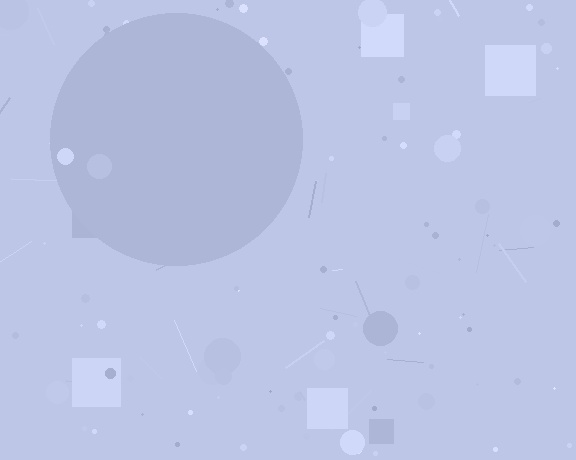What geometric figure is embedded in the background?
A circle is embedded in the background.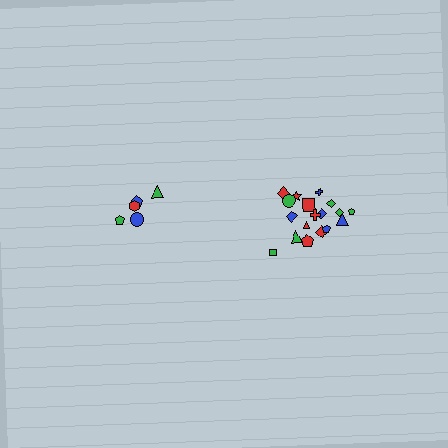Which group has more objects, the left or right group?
The right group.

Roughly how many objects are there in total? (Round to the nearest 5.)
Roughly 25 objects in total.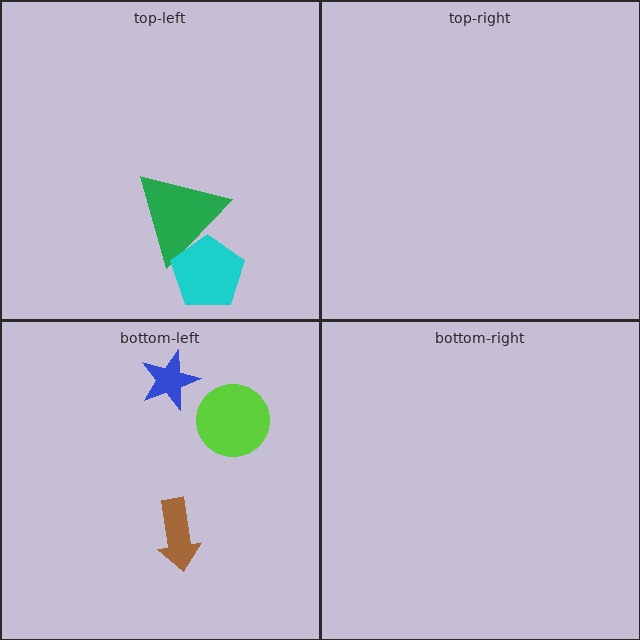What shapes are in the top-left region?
The green triangle, the cyan pentagon.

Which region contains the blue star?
The bottom-left region.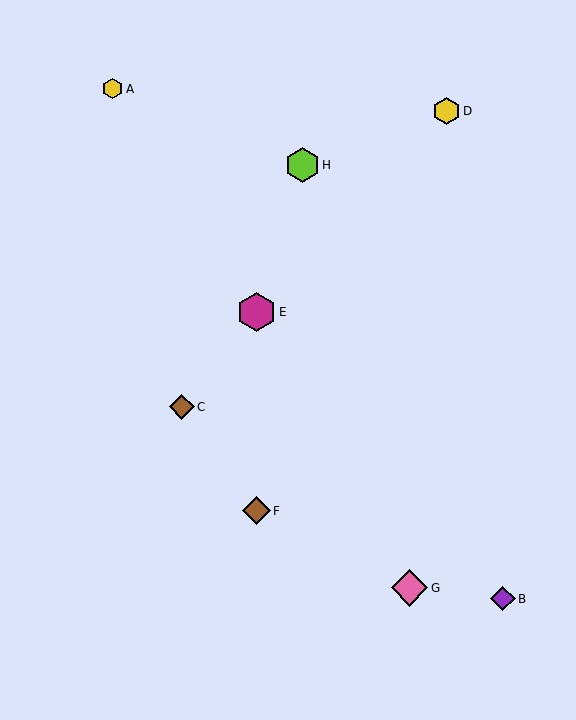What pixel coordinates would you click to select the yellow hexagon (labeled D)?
Click at (446, 111) to select the yellow hexagon D.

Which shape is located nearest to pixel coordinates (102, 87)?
The yellow hexagon (labeled A) at (113, 89) is nearest to that location.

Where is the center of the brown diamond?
The center of the brown diamond is at (182, 407).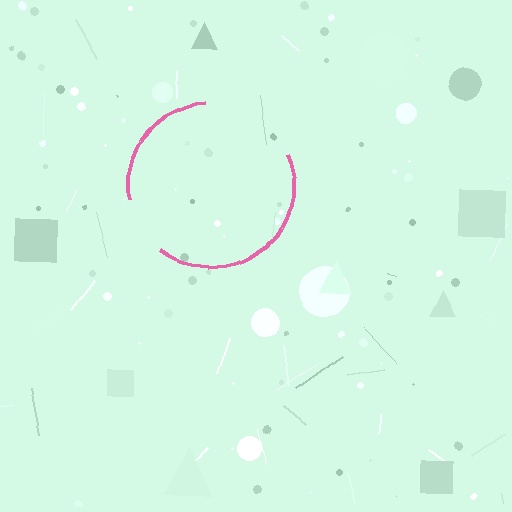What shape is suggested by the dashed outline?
The dashed outline suggests a circle.